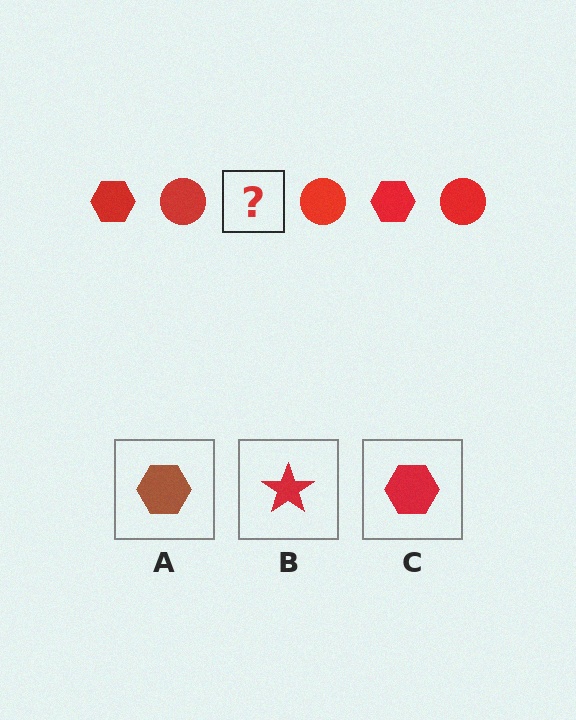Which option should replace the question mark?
Option C.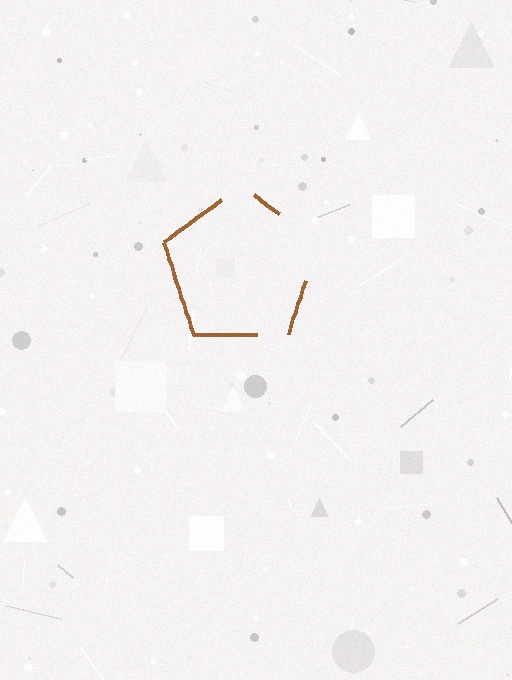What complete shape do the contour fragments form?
The contour fragments form a pentagon.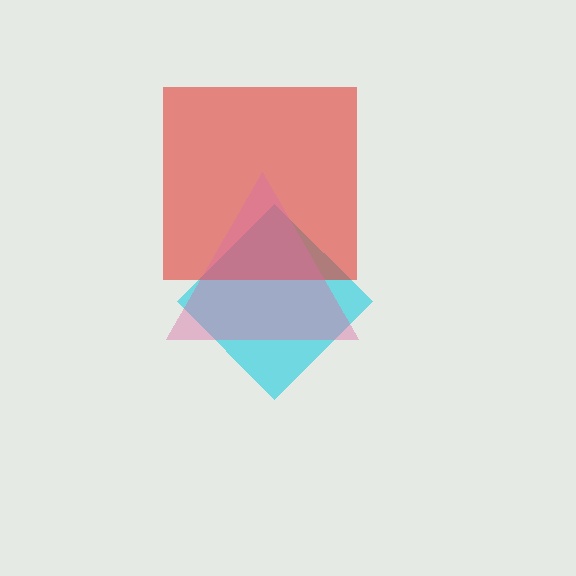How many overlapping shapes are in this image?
There are 3 overlapping shapes in the image.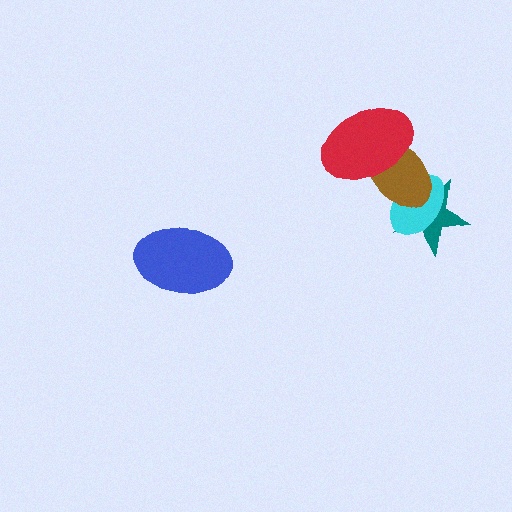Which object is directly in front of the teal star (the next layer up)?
The cyan ellipse is directly in front of the teal star.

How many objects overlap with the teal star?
2 objects overlap with the teal star.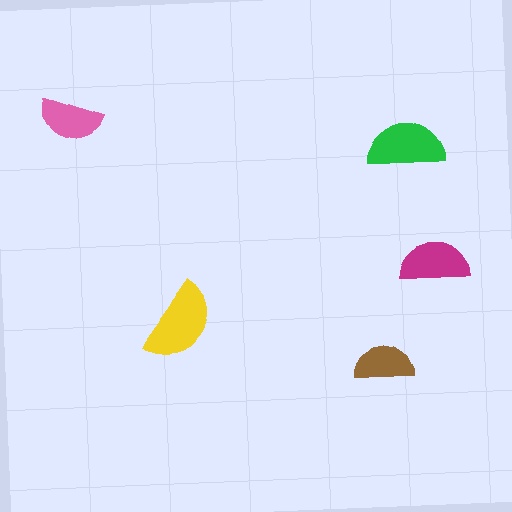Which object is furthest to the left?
The pink semicircle is leftmost.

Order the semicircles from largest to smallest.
the yellow one, the green one, the magenta one, the pink one, the brown one.